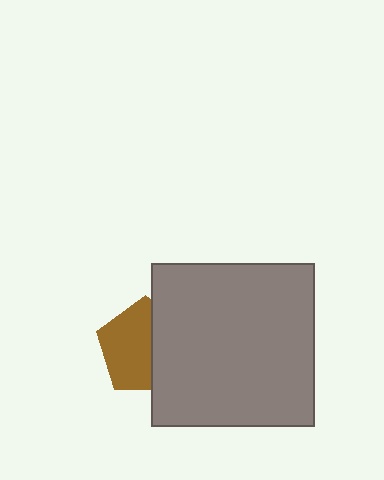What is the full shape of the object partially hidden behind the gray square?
The partially hidden object is a brown pentagon.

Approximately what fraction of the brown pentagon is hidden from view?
Roughly 41% of the brown pentagon is hidden behind the gray square.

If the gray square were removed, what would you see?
You would see the complete brown pentagon.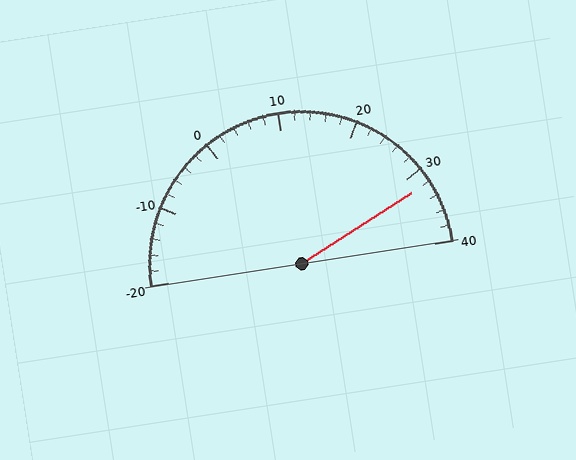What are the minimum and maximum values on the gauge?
The gauge ranges from -20 to 40.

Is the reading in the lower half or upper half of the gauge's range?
The reading is in the upper half of the range (-20 to 40).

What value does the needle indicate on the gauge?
The needle indicates approximately 32.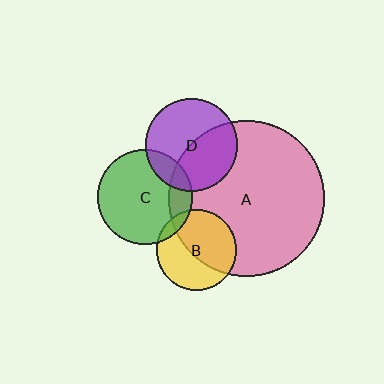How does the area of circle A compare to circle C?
Approximately 2.7 times.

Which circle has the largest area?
Circle A (pink).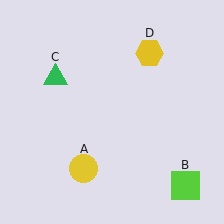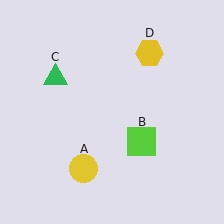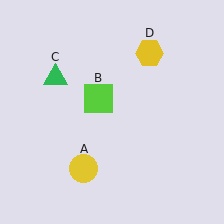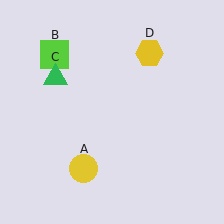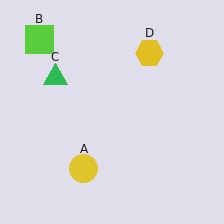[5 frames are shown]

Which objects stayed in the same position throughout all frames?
Yellow circle (object A) and green triangle (object C) and yellow hexagon (object D) remained stationary.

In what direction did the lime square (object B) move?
The lime square (object B) moved up and to the left.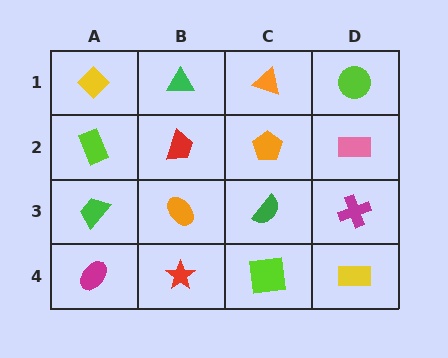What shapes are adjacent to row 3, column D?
A pink rectangle (row 2, column D), a yellow rectangle (row 4, column D), a green semicircle (row 3, column C).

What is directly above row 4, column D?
A magenta cross.